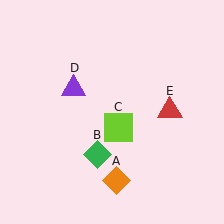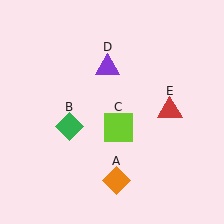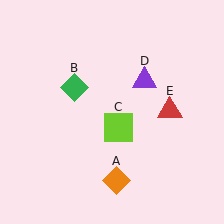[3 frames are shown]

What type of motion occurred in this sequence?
The green diamond (object B), purple triangle (object D) rotated clockwise around the center of the scene.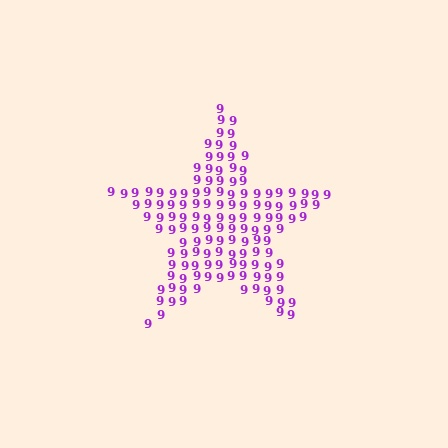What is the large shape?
The large shape is a star.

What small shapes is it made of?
It is made of small digit 9's.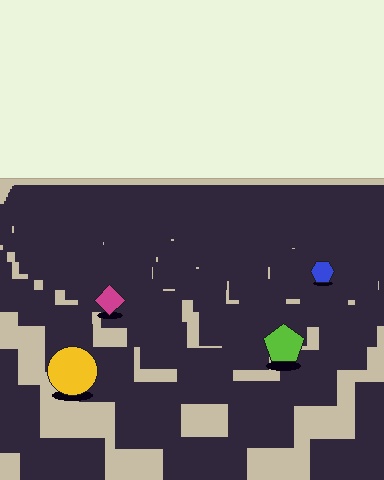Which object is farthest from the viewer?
The blue hexagon is farthest from the viewer. It appears smaller and the ground texture around it is denser.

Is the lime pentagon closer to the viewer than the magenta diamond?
Yes. The lime pentagon is closer — you can tell from the texture gradient: the ground texture is coarser near it.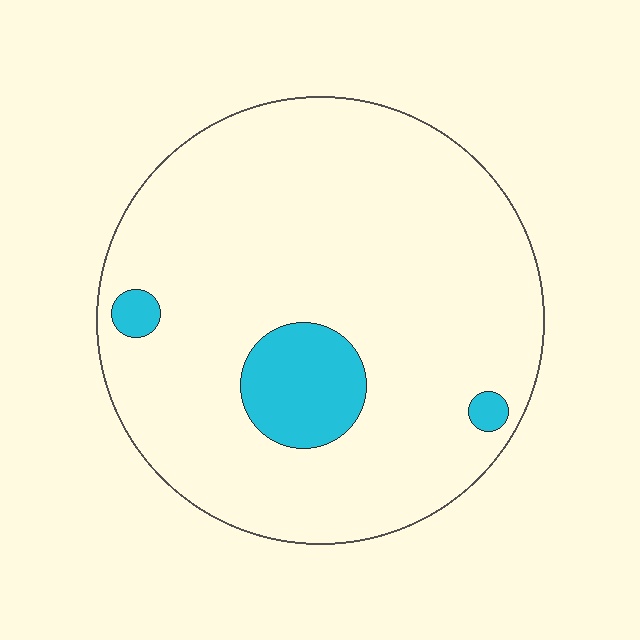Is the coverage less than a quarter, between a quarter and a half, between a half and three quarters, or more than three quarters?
Less than a quarter.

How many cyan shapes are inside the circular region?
3.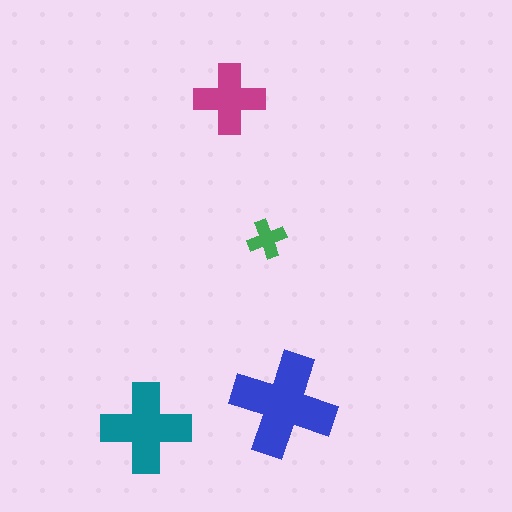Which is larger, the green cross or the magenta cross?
The magenta one.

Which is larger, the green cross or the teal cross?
The teal one.